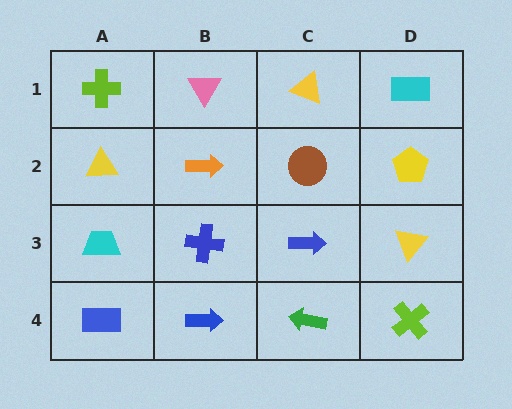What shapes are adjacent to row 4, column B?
A blue cross (row 3, column B), a blue rectangle (row 4, column A), a green arrow (row 4, column C).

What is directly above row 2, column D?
A cyan rectangle.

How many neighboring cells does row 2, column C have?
4.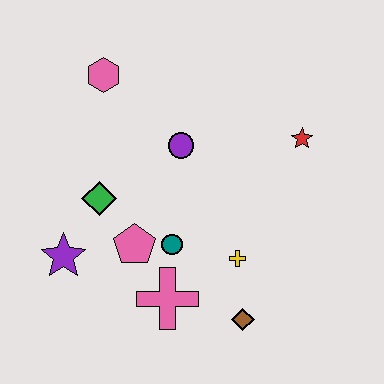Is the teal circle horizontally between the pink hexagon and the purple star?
No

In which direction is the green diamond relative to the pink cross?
The green diamond is above the pink cross.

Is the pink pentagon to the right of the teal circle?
No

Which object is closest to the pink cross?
The teal circle is closest to the pink cross.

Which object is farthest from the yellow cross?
The pink hexagon is farthest from the yellow cross.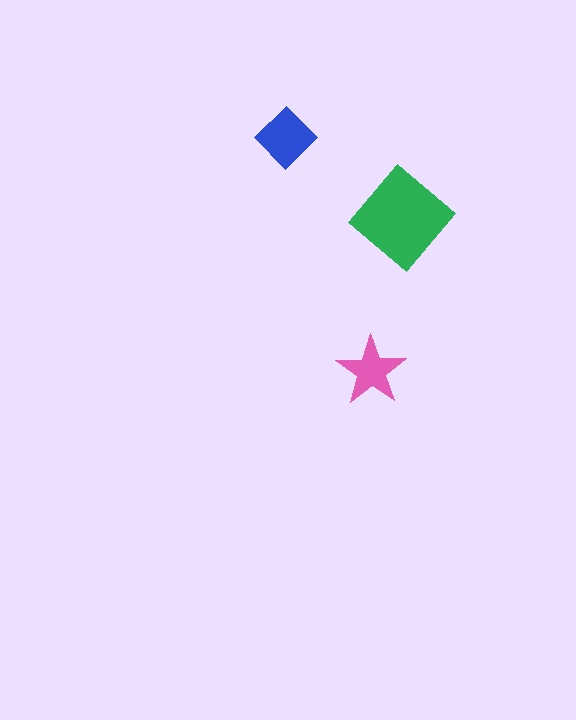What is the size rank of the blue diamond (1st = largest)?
2nd.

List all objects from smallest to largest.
The pink star, the blue diamond, the green diamond.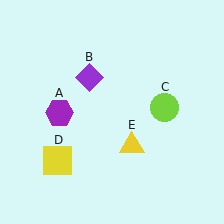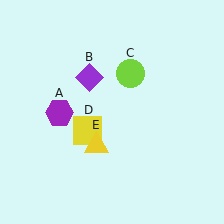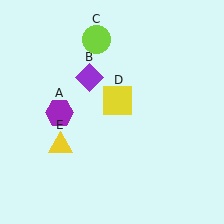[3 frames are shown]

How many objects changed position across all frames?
3 objects changed position: lime circle (object C), yellow square (object D), yellow triangle (object E).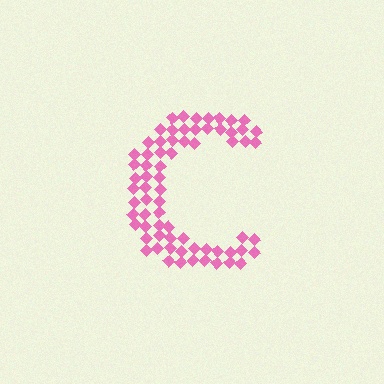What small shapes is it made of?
It is made of small diamonds.